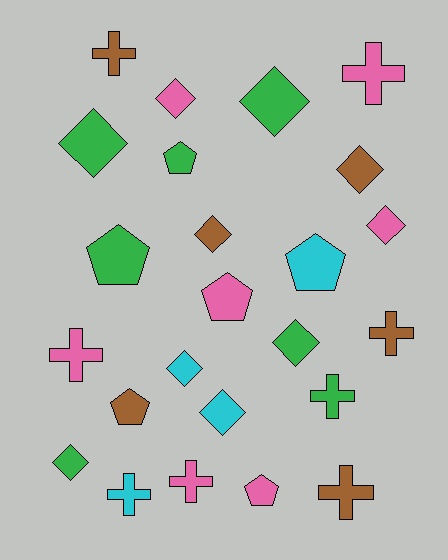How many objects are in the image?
There are 24 objects.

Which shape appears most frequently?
Diamond, with 10 objects.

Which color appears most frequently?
Pink, with 7 objects.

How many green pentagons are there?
There are 2 green pentagons.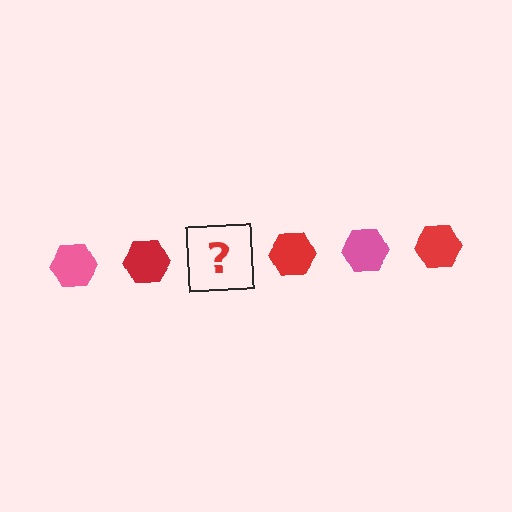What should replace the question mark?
The question mark should be replaced with a pink hexagon.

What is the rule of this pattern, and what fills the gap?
The rule is that the pattern cycles through pink, red hexagons. The gap should be filled with a pink hexagon.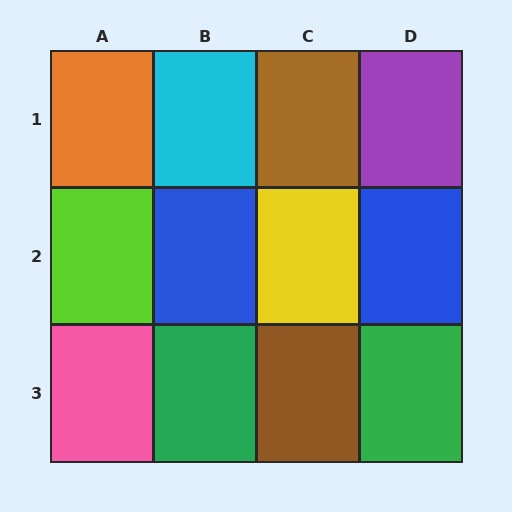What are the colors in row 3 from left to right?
Pink, green, brown, green.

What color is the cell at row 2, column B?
Blue.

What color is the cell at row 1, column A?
Orange.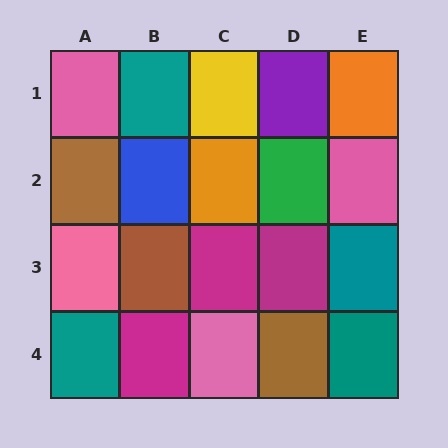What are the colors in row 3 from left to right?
Pink, brown, magenta, magenta, teal.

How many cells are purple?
1 cell is purple.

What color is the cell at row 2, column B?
Blue.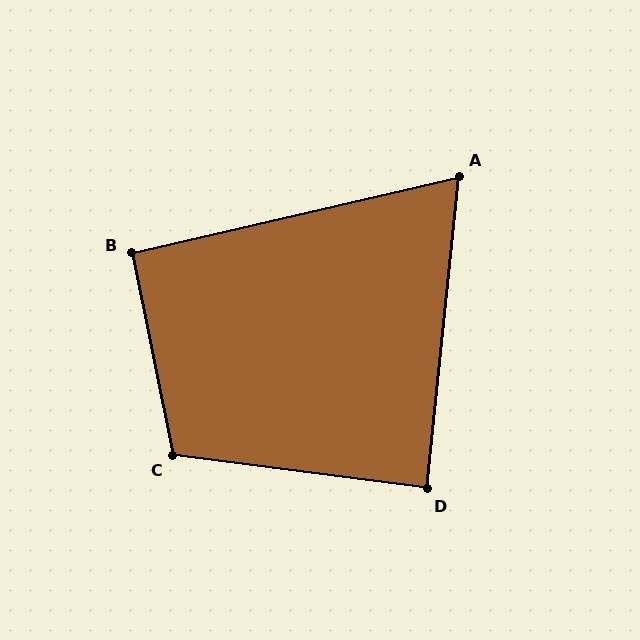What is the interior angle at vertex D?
Approximately 88 degrees (approximately right).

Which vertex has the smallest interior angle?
A, at approximately 71 degrees.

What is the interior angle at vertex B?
Approximately 92 degrees (approximately right).